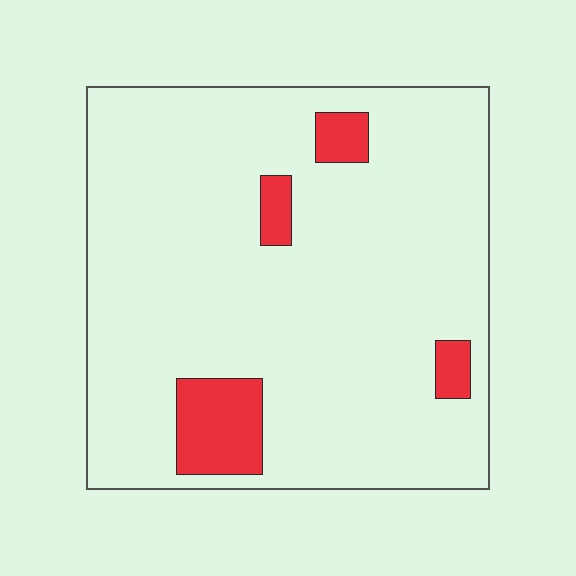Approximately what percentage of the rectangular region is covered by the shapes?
Approximately 10%.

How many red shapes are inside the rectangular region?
4.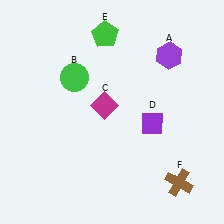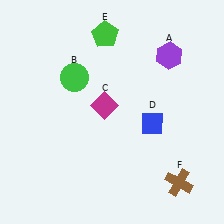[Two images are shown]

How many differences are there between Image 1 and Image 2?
There is 1 difference between the two images.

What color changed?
The diamond (D) changed from purple in Image 1 to blue in Image 2.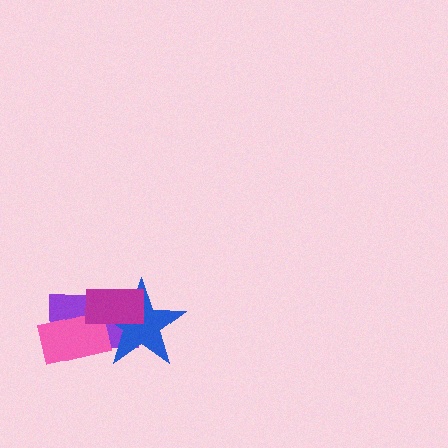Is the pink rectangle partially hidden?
Yes, it is partially covered by another shape.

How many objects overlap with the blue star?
3 objects overlap with the blue star.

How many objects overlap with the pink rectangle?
3 objects overlap with the pink rectangle.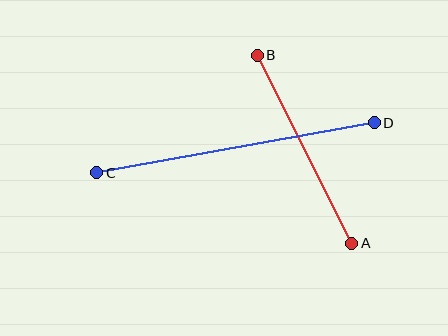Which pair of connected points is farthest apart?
Points C and D are farthest apart.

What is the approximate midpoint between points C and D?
The midpoint is at approximately (235, 148) pixels.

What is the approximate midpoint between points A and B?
The midpoint is at approximately (304, 149) pixels.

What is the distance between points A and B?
The distance is approximately 211 pixels.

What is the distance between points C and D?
The distance is approximately 282 pixels.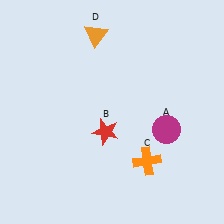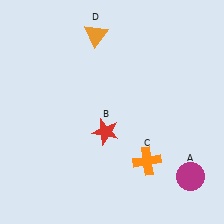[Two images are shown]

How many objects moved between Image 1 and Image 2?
1 object moved between the two images.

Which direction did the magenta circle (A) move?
The magenta circle (A) moved down.